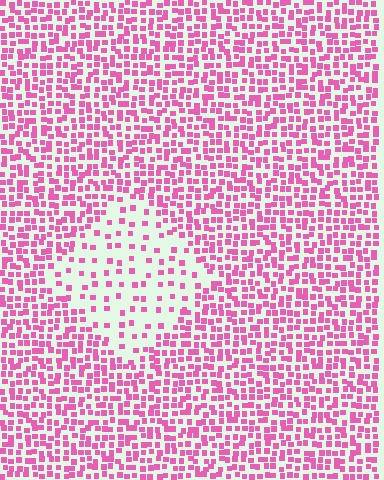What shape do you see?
I see a diamond.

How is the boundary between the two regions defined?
The boundary is defined by a change in element density (approximately 2.7x ratio). All elements are the same color, size, and shape.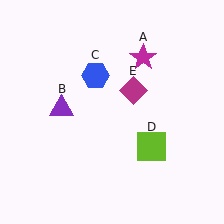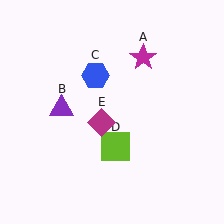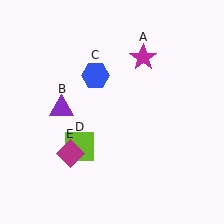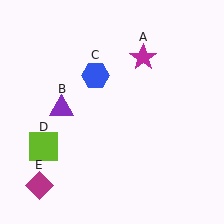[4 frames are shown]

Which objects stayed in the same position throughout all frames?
Magenta star (object A) and purple triangle (object B) and blue hexagon (object C) remained stationary.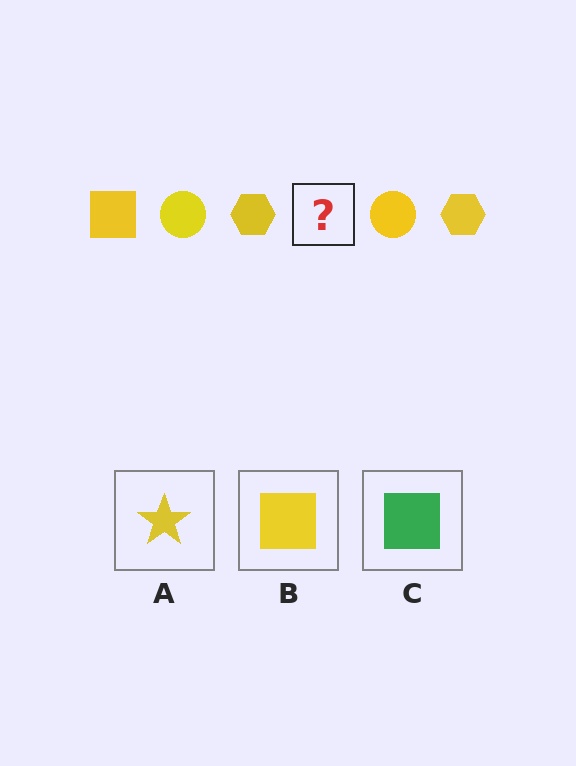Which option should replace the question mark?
Option B.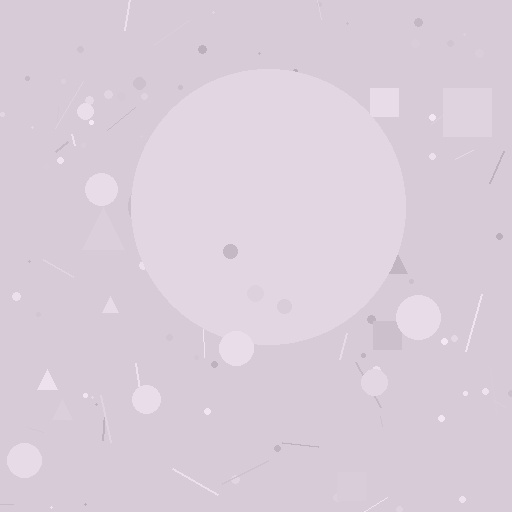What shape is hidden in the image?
A circle is hidden in the image.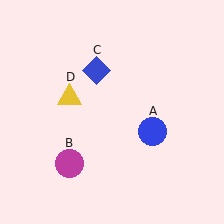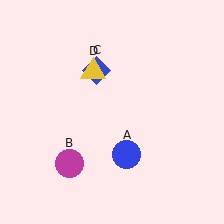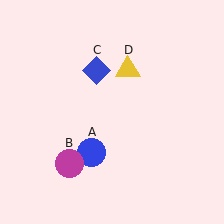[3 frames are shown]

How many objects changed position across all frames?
2 objects changed position: blue circle (object A), yellow triangle (object D).